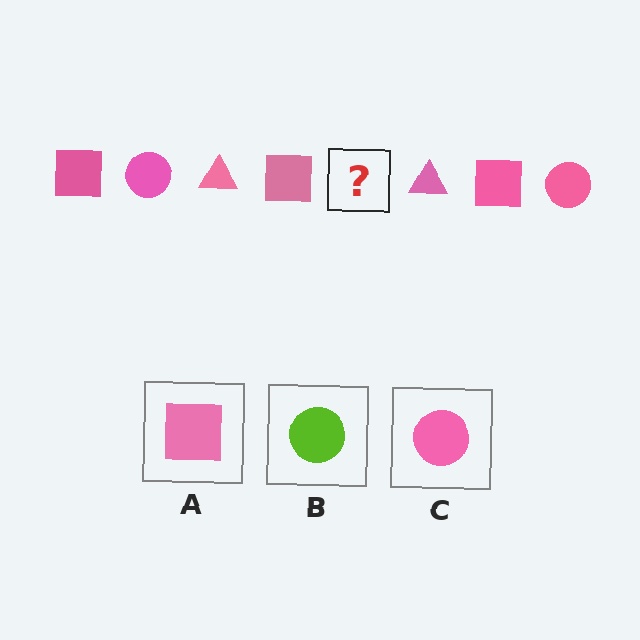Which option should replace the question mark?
Option C.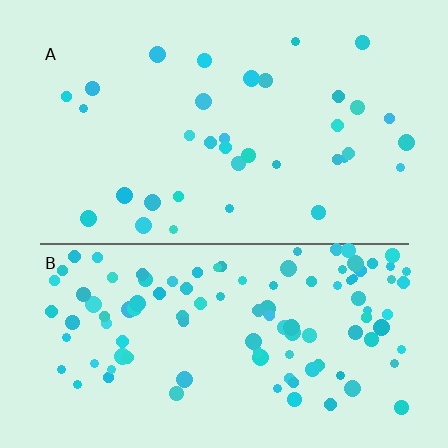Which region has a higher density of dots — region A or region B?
B (the bottom).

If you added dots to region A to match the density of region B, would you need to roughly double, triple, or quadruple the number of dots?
Approximately triple.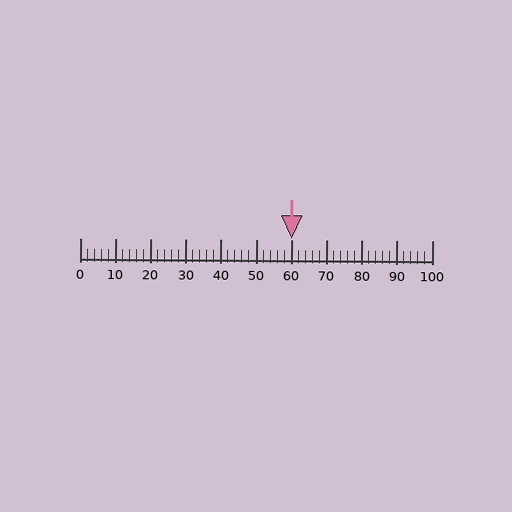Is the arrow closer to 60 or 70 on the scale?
The arrow is closer to 60.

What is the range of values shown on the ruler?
The ruler shows values from 0 to 100.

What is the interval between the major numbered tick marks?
The major tick marks are spaced 10 units apart.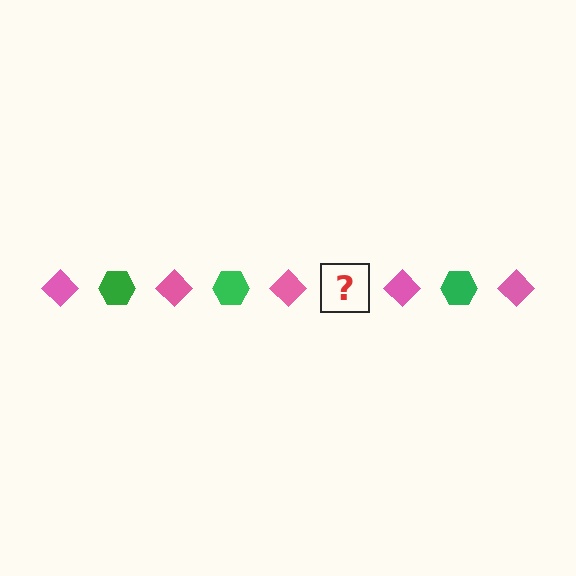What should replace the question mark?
The question mark should be replaced with a green hexagon.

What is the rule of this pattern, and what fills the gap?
The rule is that the pattern alternates between pink diamond and green hexagon. The gap should be filled with a green hexagon.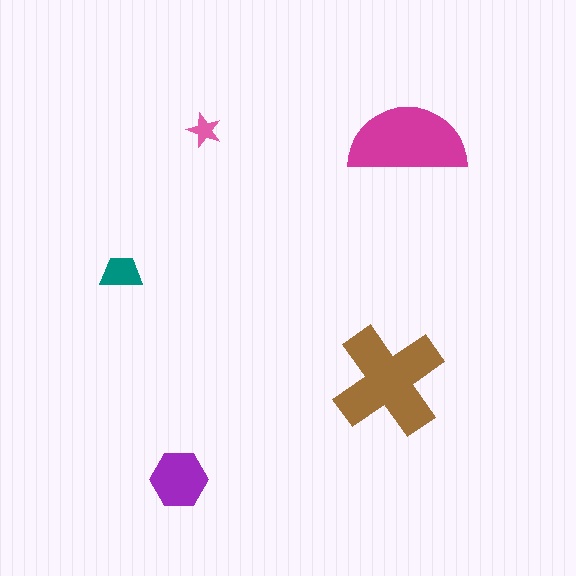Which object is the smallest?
The pink star.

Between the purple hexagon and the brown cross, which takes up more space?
The brown cross.